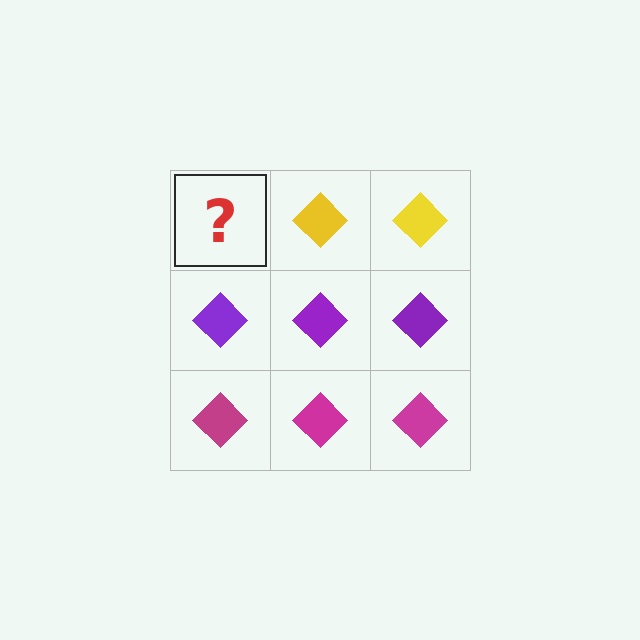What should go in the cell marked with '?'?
The missing cell should contain a yellow diamond.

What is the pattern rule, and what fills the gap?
The rule is that each row has a consistent color. The gap should be filled with a yellow diamond.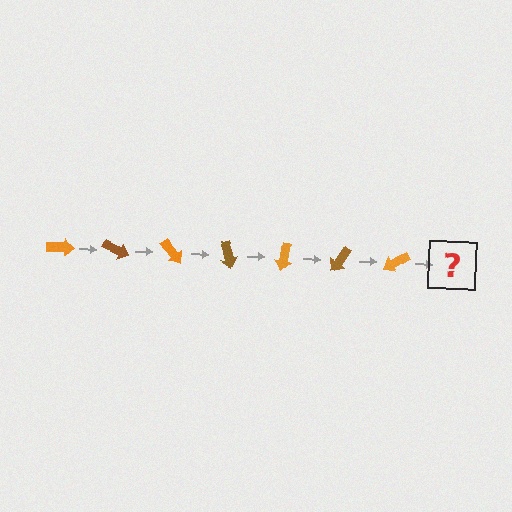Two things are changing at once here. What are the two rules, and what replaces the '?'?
The two rules are that it rotates 25 degrees each step and the color cycles through orange and brown. The '?' should be a brown arrow, rotated 175 degrees from the start.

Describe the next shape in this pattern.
It should be a brown arrow, rotated 175 degrees from the start.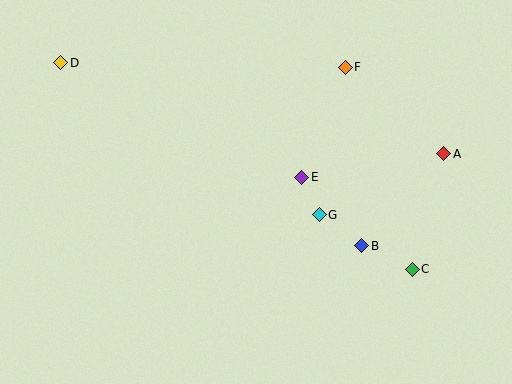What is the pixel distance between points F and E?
The distance between F and E is 119 pixels.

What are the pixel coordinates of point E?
Point E is at (302, 177).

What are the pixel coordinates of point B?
Point B is at (362, 246).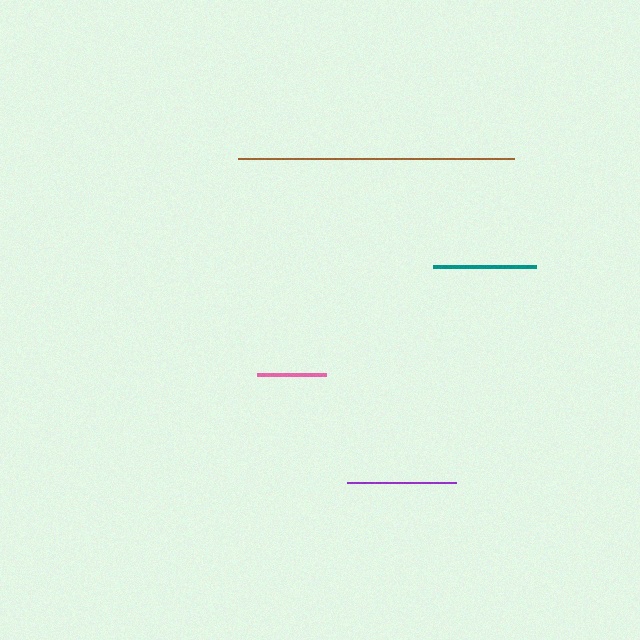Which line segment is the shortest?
The pink line is the shortest at approximately 69 pixels.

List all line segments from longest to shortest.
From longest to shortest: brown, purple, teal, pink.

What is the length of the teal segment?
The teal segment is approximately 103 pixels long.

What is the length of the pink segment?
The pink segment is approximately 69 pixels long.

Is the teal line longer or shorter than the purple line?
The purple line is longer than the teal line.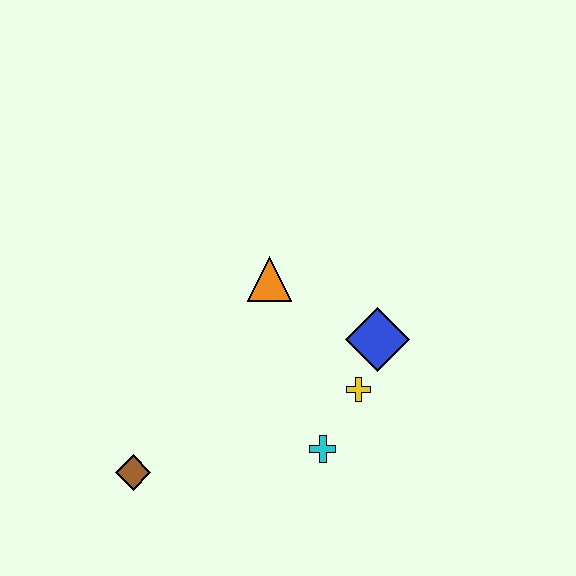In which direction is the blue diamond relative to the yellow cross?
The blue diamond is above the yellow cross.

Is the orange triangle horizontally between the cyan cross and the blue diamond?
No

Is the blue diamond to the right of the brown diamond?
Yes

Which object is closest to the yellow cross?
The blue diamond is closest to the yellow cross.